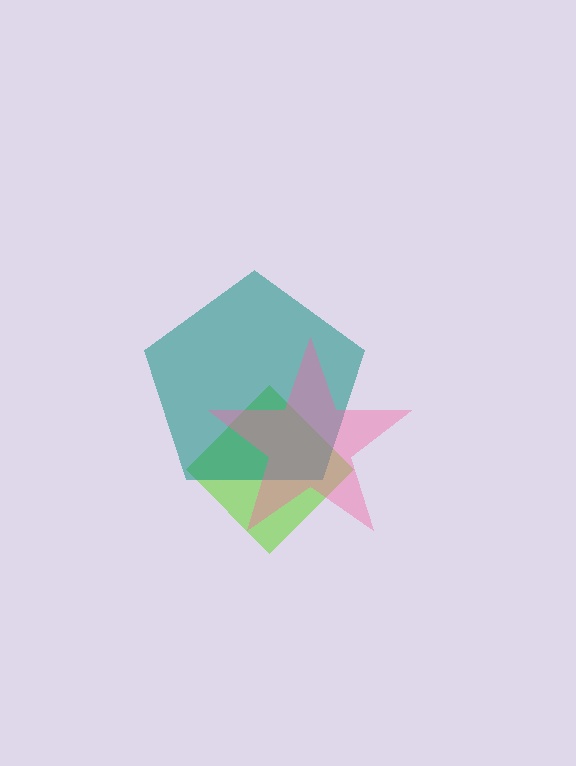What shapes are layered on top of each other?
The layered shapes are: a lime diamond, a teal pentagon, a pink star.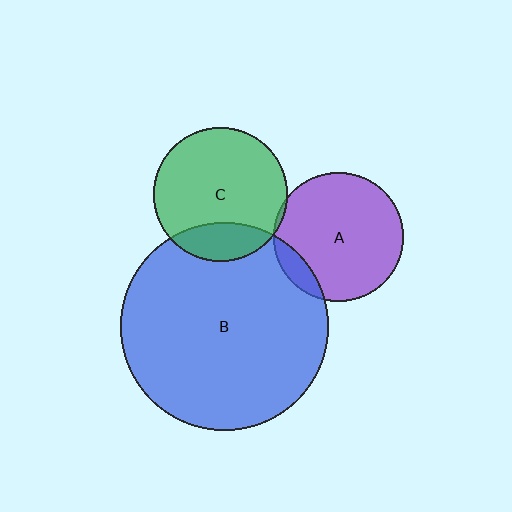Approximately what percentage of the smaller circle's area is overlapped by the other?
Approximately 20%.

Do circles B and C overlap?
Yes.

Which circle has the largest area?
Circle B (blue).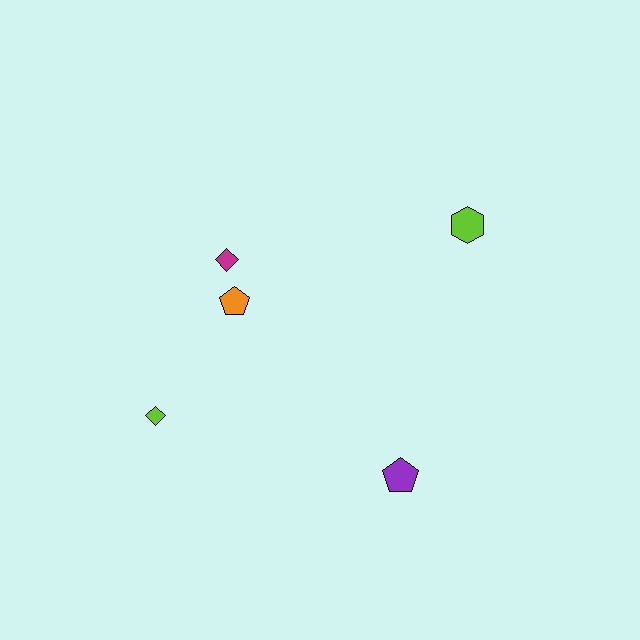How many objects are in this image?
There are 5 objects.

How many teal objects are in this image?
There are no teal objects.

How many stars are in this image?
There are no stars.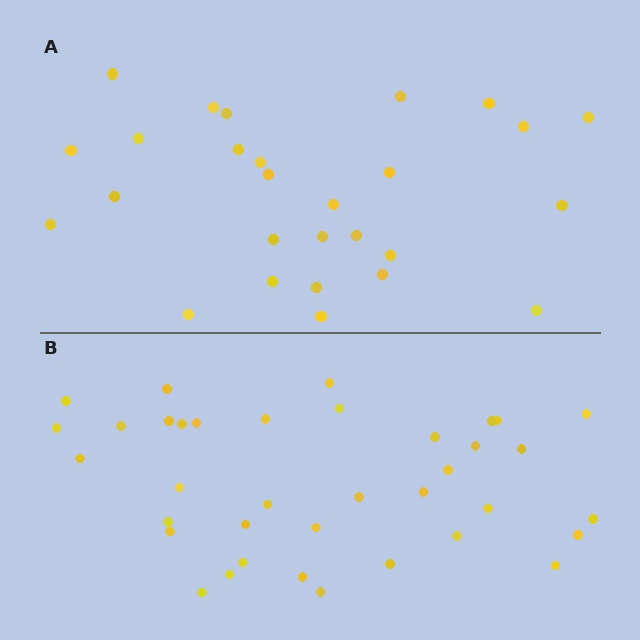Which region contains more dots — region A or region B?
Region B (the bottom region) has more dots.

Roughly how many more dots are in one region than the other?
Region B has roughly 10 or so more dots than region A.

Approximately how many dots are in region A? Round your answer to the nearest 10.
About 30 dots. (The exact count is 27, which rounds to 30.)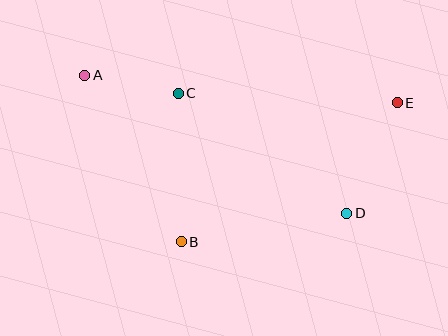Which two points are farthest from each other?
Points A and E are farthest from each other.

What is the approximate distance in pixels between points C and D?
The distance between C and D is approximately 207 pixels.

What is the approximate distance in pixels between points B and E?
The distance between B and E is approximately 256 pixels.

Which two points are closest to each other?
Points A and C are closest to each other.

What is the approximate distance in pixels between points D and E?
The distance between D and E is approximately 121 pixels.